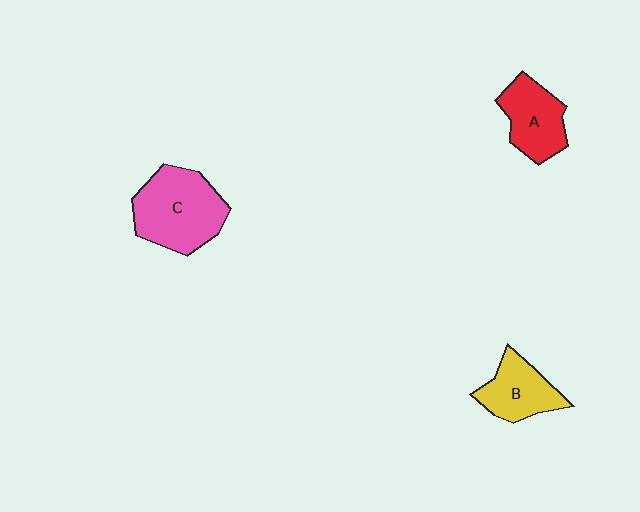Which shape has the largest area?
Shape C (pink).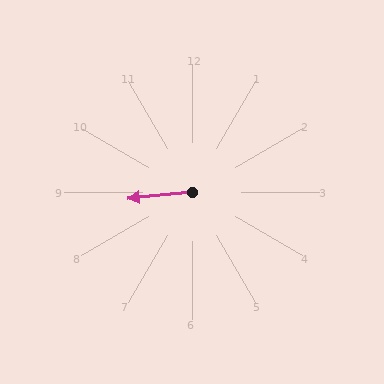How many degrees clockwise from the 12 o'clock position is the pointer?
Approximately 264 degrees.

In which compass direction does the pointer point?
West.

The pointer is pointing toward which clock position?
Roughly 9 o'clock.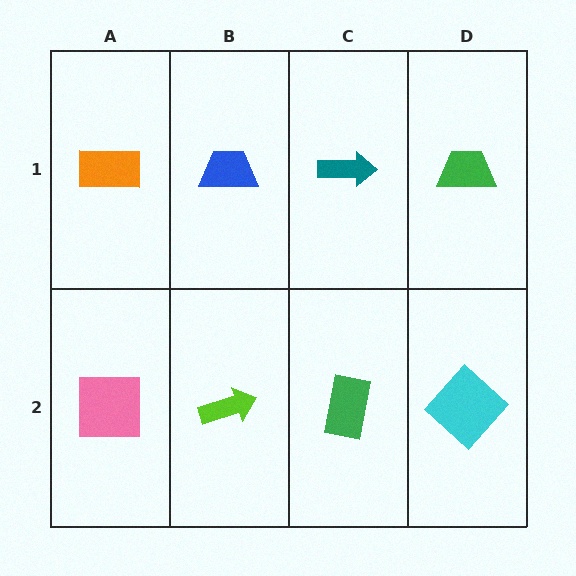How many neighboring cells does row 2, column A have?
2.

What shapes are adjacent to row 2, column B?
A blue trapezoid (row 1, column B), a pink square (row 2, column A), a green rectangle (row 2, column C).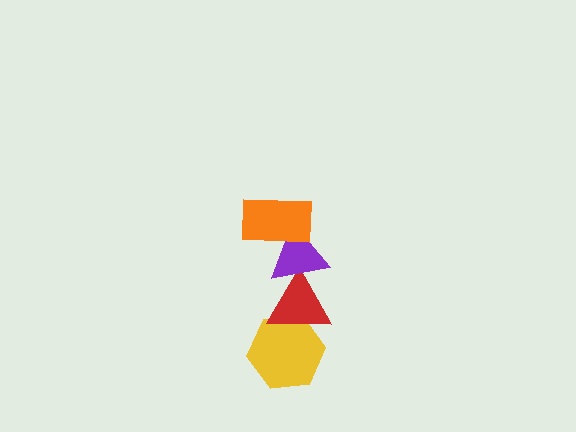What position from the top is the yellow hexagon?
The yellow hexagon is 4th from the top.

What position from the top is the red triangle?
The red triangle is 3rd from the top.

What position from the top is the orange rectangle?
The orange rectangle is 1st from the top.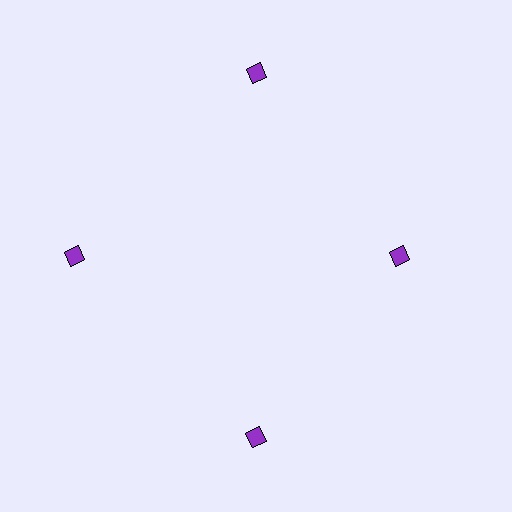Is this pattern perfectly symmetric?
No. The 4 purple diamonds are arranged in a ring, but one element near the 3 o'clock position is pulled inward toward the center, breaking the 4-fold rotational symmetry.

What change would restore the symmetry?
The symmetry would be restored by moving it outward, back onto the ring so that all 4 diamonds sit at equal angles and equal distance from the center.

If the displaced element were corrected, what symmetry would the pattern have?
It would have 4-fold rotational symmetry — the pattern would map onto itself every 90 degrees.